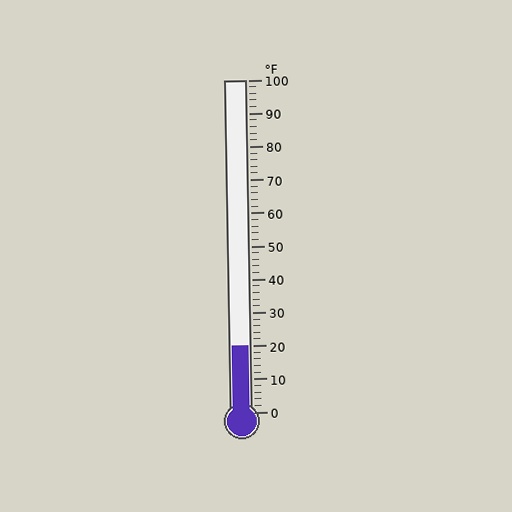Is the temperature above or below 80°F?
The temperature is below 80°F.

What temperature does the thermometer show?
The thermometer shows approximately 20°F.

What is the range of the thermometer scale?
The thermometer scale ranges from 0°F to 100°F.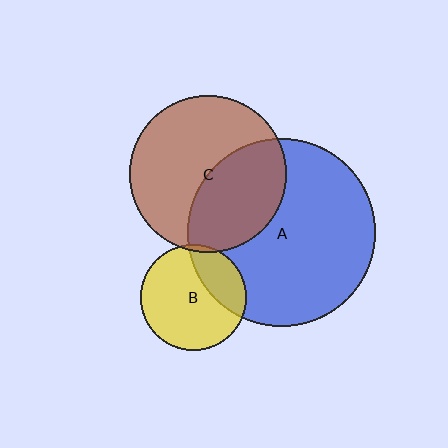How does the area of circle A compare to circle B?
Approximately 3.1 times.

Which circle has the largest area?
Circle A (blue).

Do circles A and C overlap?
Yes.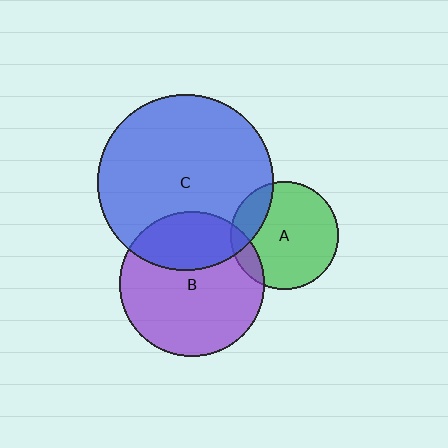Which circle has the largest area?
Circle C (blue).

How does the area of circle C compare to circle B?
Approximately 1.5 times.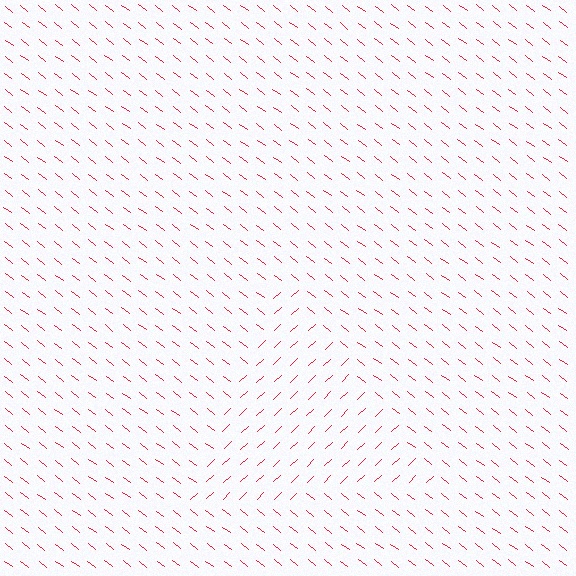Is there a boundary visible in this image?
Yes, there is a texture boundary formed by a change in line orientation.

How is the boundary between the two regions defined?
The boundary is defined purely by a change in line orientation (approximately 81 degrees difference). All lines are the same color and thickness.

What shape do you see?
I see a triangle.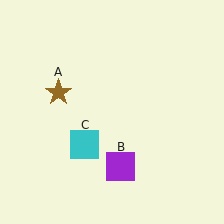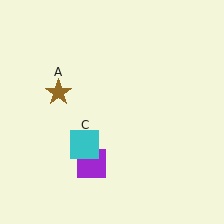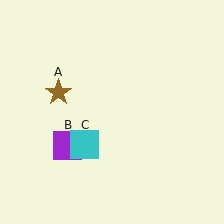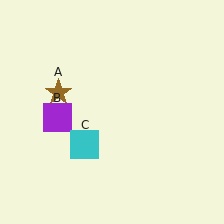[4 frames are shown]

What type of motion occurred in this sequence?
The purple square (object B) rotated clockwise around the center of the scene.